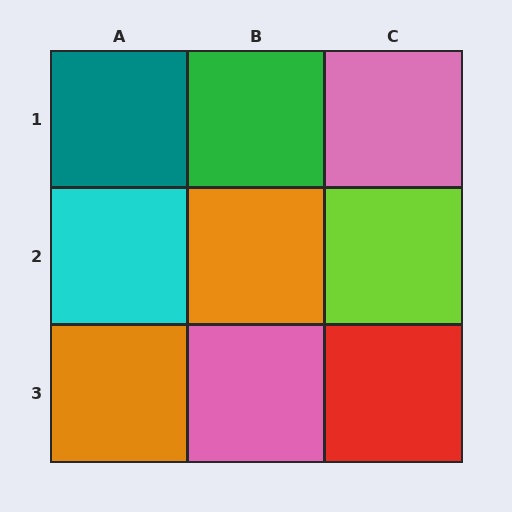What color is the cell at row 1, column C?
Pink.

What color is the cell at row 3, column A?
Orange.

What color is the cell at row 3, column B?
Pink.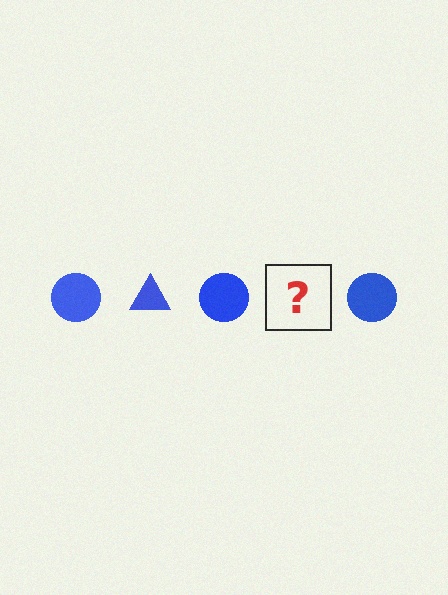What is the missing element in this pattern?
The missing element is a blue triangle.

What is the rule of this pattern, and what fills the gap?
The rule is that the pattern cycles through circle, triangle shapes in blue. The gap should be filled with a blue triangle.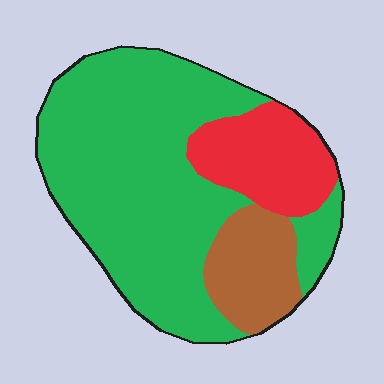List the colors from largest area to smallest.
From largest to smallest: green, red, brown.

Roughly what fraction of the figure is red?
Red takes up about one sixth (1/6) of the figure.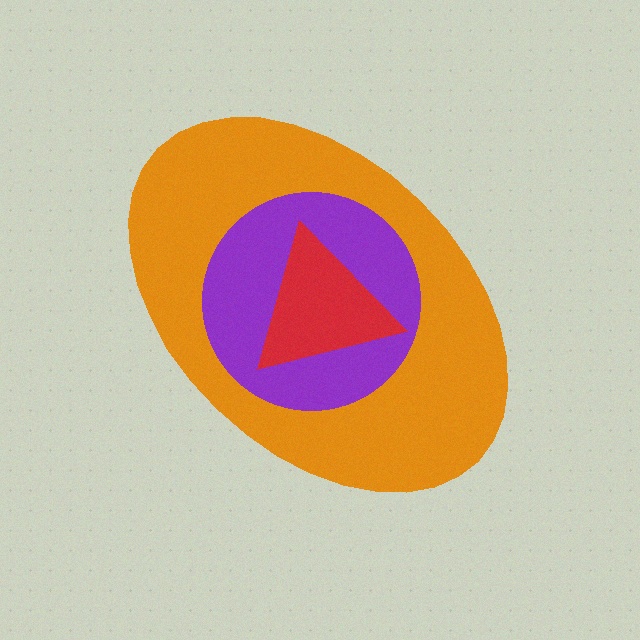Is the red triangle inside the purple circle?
Yes.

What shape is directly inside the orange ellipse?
The purple circle.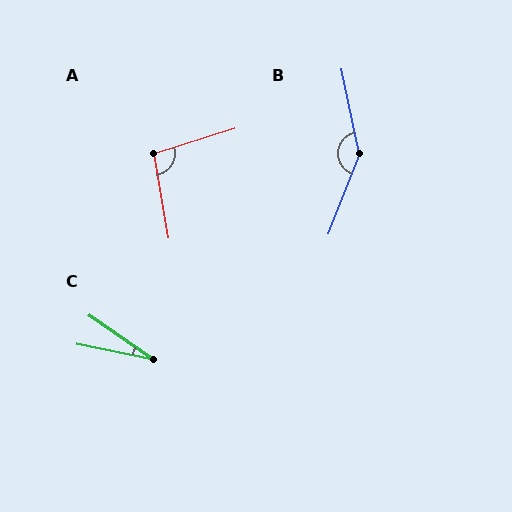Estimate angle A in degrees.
Approximately 98 degrees.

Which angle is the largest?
B, at approximately 147 degrees.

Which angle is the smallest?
C, at approximately 23 degrees.